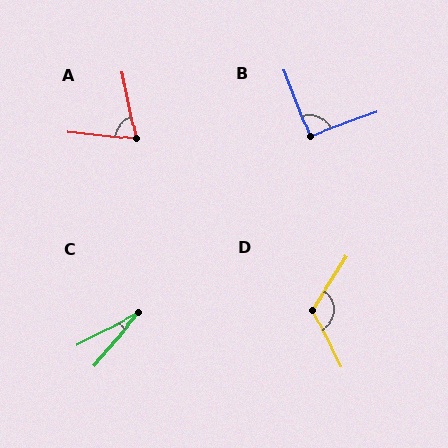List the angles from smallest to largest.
C (23°), A (72°), B (92°), D (122°).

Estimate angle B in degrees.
Approximately 92 degrees.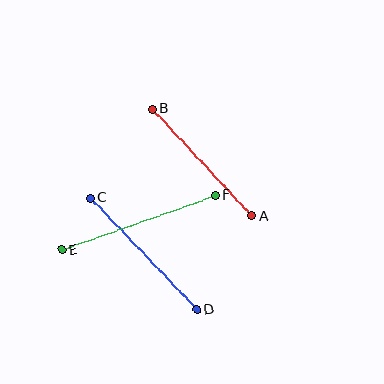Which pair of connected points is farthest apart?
Points E and F are farthest apart.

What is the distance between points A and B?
The distance is approximately 147 pixels.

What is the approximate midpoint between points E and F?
The midpoint is at approximately (138, 223) pixels.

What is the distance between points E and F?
The distance is approximately 163 pixels.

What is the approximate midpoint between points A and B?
The midpoint is at approximately (202, 162) pixels.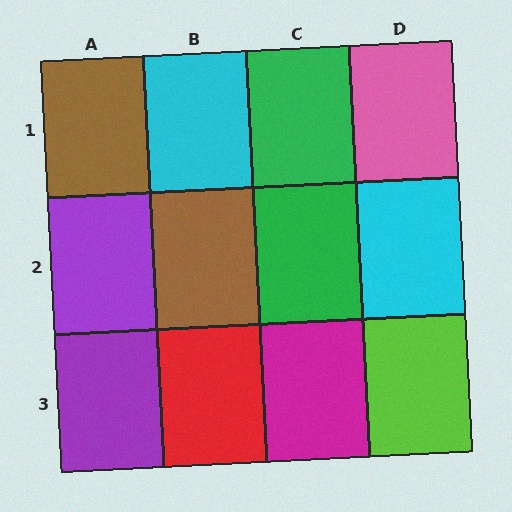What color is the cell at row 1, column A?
Brown.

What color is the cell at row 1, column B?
Cyan.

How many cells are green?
2 cells are green.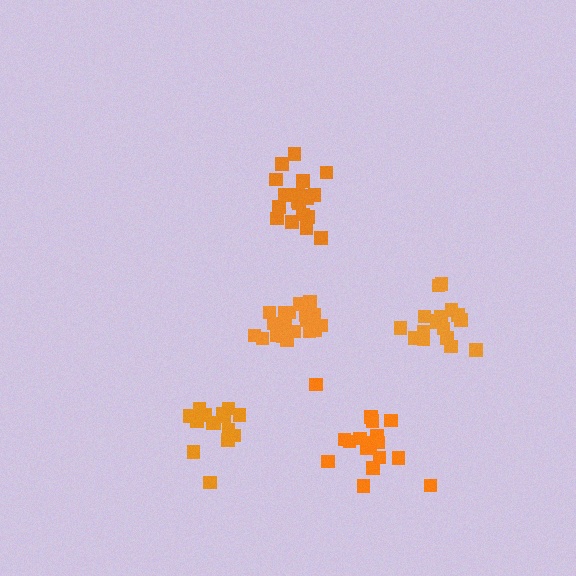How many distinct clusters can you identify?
There are 5 distinct clusters.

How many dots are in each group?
Group 1: 20 dots, Group 2: 15 dots, Group 3: 20 dots, Group 4: 17 dots, Group 5: 21 dots (93 total).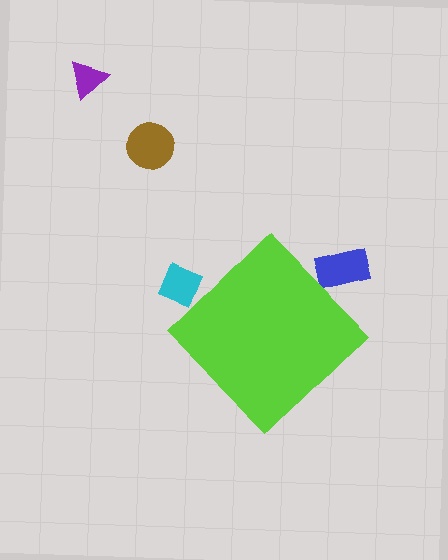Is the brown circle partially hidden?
No, the brown circle is fully visible.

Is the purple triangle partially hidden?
No, the purple triangle is fully visible.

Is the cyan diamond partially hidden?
Yes, the cyan diamond is partially hidden behind the lime diamond.